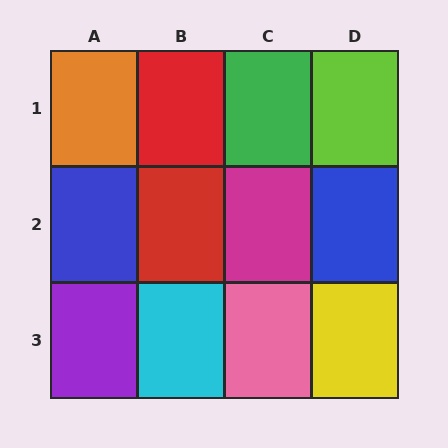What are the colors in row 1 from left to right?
Orange, red, green, lime.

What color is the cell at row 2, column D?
Blue.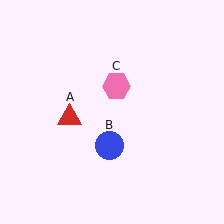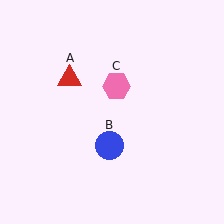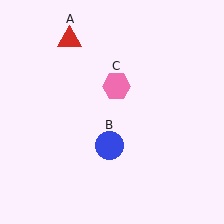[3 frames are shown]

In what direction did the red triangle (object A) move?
The red triangle (object A) moved up.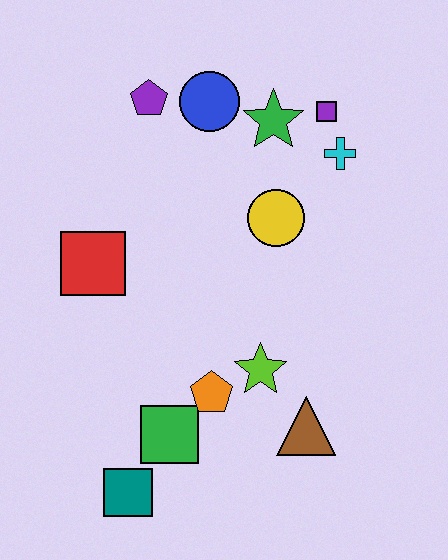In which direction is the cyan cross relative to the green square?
The cyan cross is above the green square.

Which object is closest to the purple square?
The cyan cross is closest to the purple square.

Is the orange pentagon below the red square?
Yes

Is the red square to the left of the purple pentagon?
Yes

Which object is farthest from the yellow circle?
The teal square is farthest from the yellow circle.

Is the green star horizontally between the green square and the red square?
No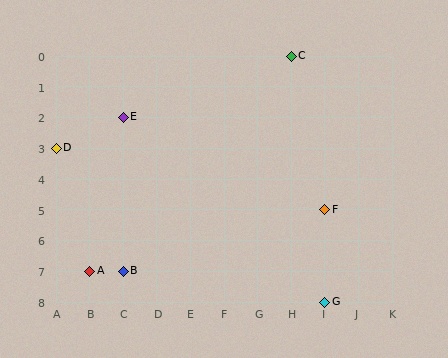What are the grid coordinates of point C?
Point C is at grid coordinates (H, 0).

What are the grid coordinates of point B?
Point B is at grid coordinates (C, 7).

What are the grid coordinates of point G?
Point G is at grid coordinates (I, 8).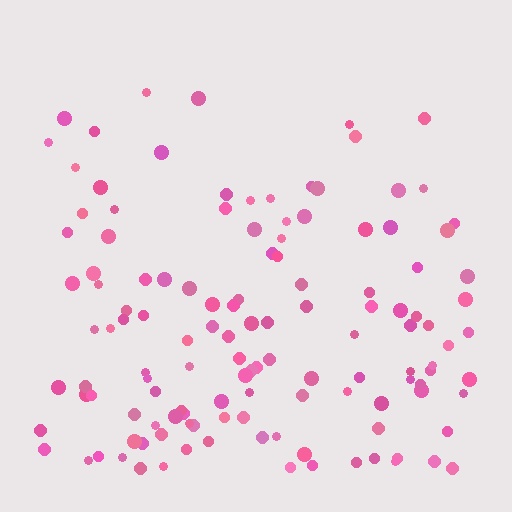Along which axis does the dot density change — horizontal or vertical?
Vertical.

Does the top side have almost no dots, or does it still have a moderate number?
Still a moderate number, just noticeably fewer than the bottom.